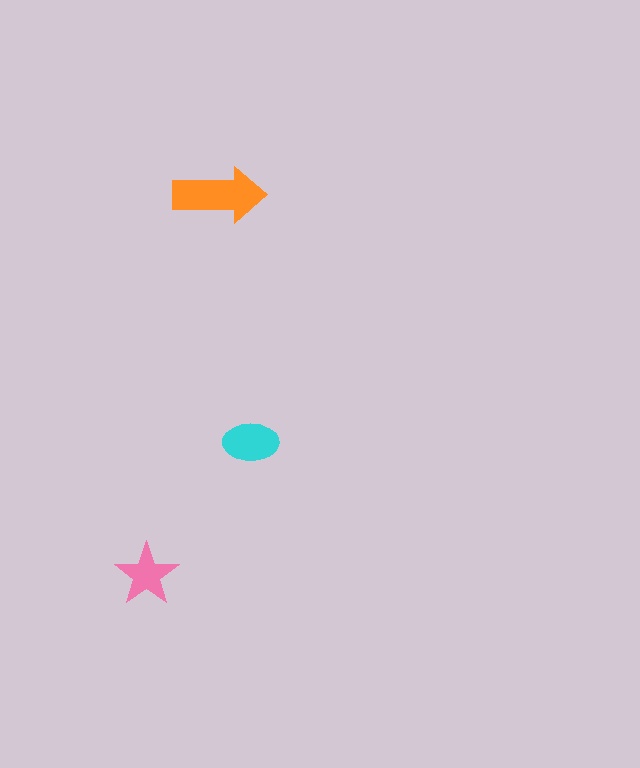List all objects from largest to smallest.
The orange arrow, the cyan ellipse, the pink star.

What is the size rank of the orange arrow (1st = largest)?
1st.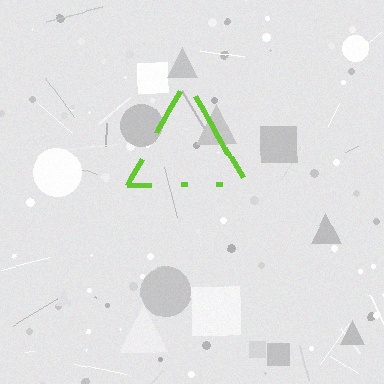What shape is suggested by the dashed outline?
The dashed outline suggests a triangle.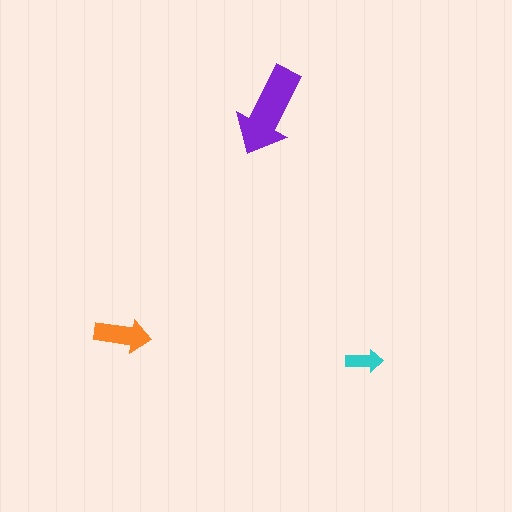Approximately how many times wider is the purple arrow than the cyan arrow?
About 2.5 times wider.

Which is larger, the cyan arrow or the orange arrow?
The orange one.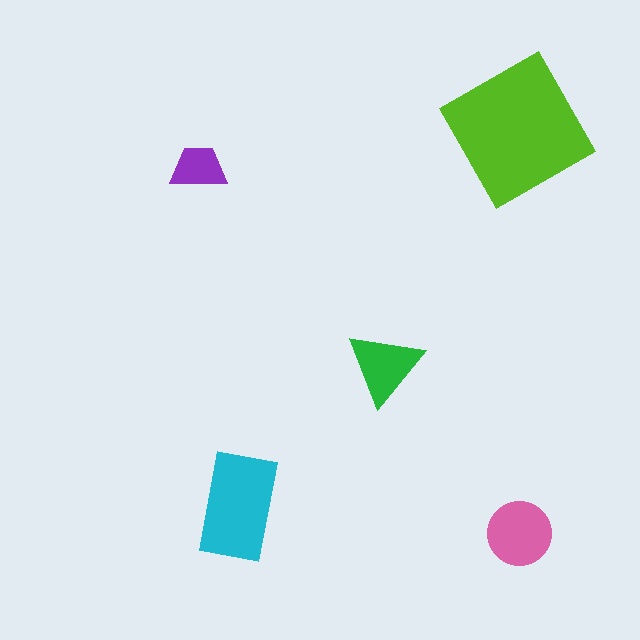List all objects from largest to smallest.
The lime square, the cyan rectangle, the pink circle, the green triangle, the purple trapezoid.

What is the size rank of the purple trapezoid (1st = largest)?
5th.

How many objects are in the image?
There are 5 objects in the image.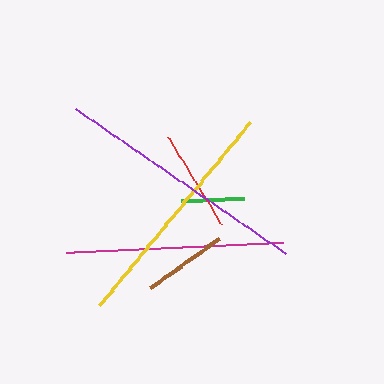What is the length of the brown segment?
The brown segment is approximately 84 pixels long.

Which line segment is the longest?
The purple line is the longest at approximately 255 pixels.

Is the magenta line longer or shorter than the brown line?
The magenta line is longer than the brown line.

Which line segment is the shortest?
The green line is the shortest at approximately 63 pixels.